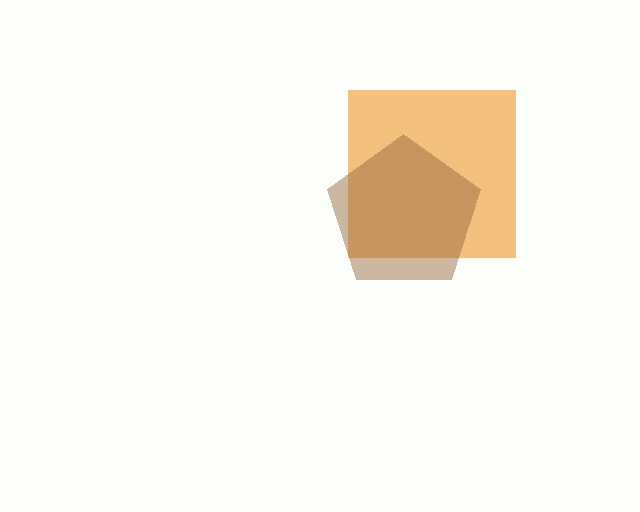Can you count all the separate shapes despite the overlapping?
Yes, there are 2 separate shapes.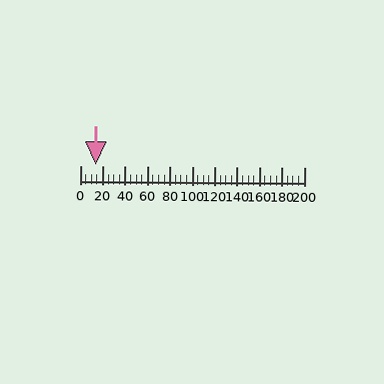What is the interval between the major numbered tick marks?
The major tick marks are spaced 20 units apart.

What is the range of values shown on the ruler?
The ruler shows values from 0 to 200.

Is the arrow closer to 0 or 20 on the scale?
The arrow is closer to 20.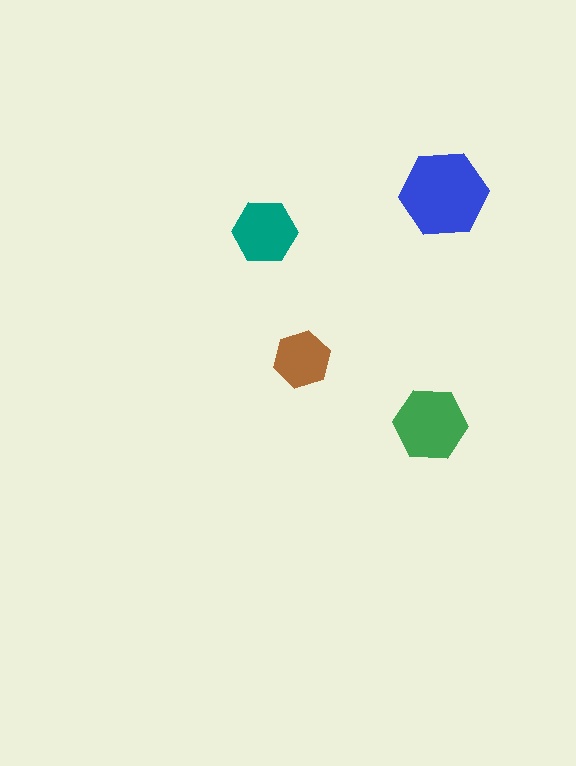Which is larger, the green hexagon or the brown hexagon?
The green one.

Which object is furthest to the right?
The blue hexagon is rightmost.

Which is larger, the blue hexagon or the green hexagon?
The blue one.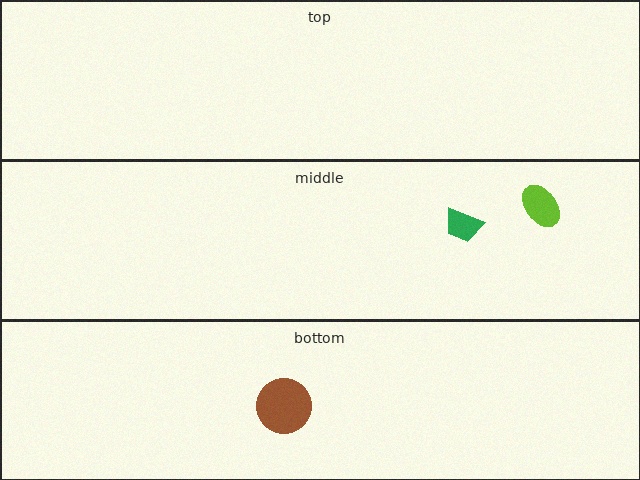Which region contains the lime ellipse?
The middle region.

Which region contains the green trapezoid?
The middle region.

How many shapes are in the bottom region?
1.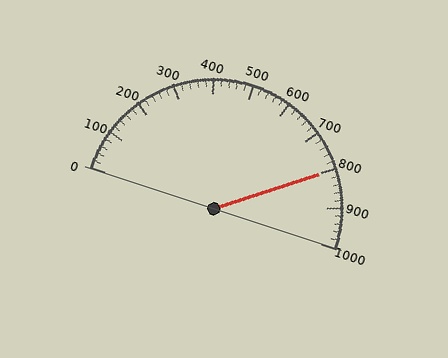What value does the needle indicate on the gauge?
The needle indicates approximately 800.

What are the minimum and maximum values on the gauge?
The gauge ranges from 0 to 1000.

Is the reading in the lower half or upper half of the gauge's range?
The reading is in the upper half of the range (0 to 1000).